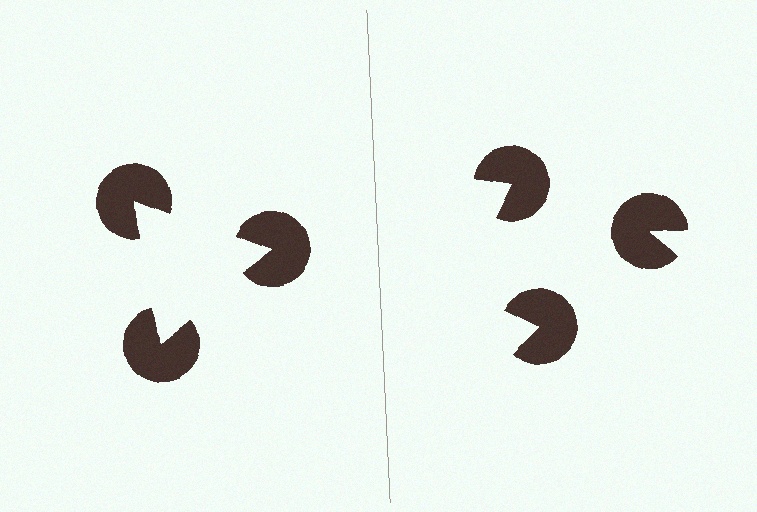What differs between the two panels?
The pac-man discs are positioned identically on both sides; only the wedge orientations differ. On the left they align to a triangle; on the right they are misaligned.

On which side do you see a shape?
An illusory triangle appears on the left side. On the right side the wedge cuts are rotated, so no coherent shape forms.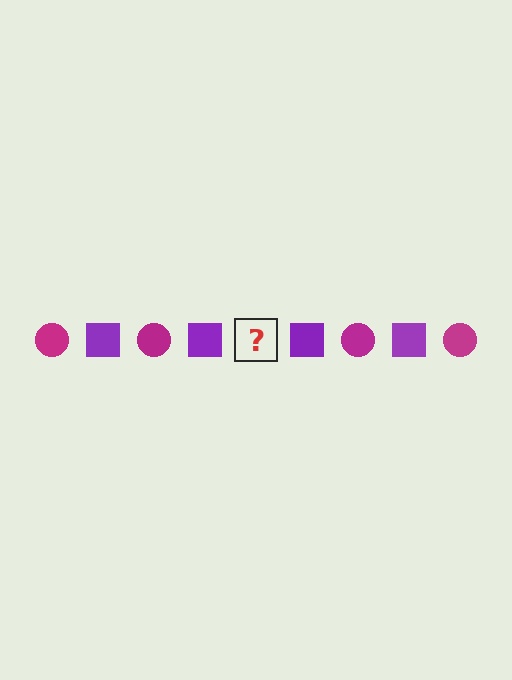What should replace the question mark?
The question mark should be replaced with a magenta circle.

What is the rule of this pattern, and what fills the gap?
The rule is that the pattern alternates between magenta circle and purple square. The gap should be filled with a magenta circle.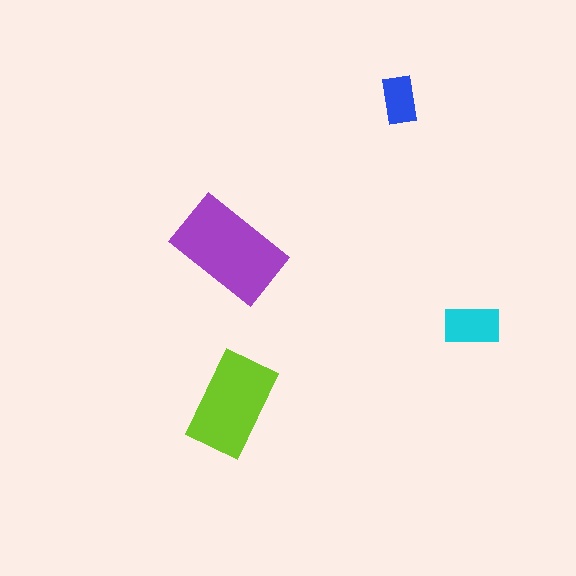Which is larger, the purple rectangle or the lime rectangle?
The purple one.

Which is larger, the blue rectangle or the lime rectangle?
The lime one.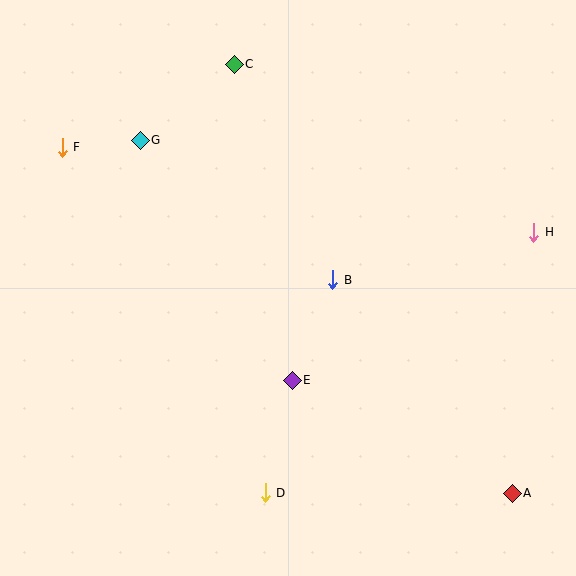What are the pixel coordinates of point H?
Point H is at (534, 232).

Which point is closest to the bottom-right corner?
Point A is closest to the bottom-right corner.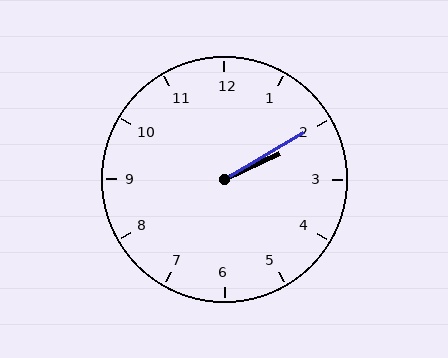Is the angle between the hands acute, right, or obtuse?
It is acute.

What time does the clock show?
2:10.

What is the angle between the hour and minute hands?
Approximately 5 degrees.